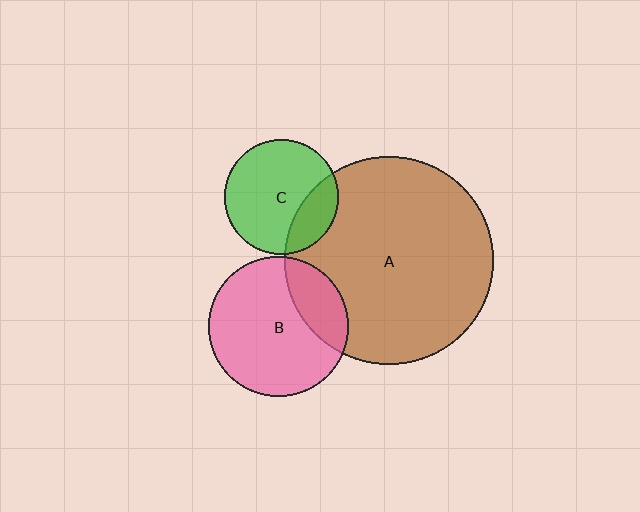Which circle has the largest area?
Circle A (brown).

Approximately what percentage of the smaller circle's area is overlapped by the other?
Approximately 25%.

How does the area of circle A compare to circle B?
Approximately 2.2 times.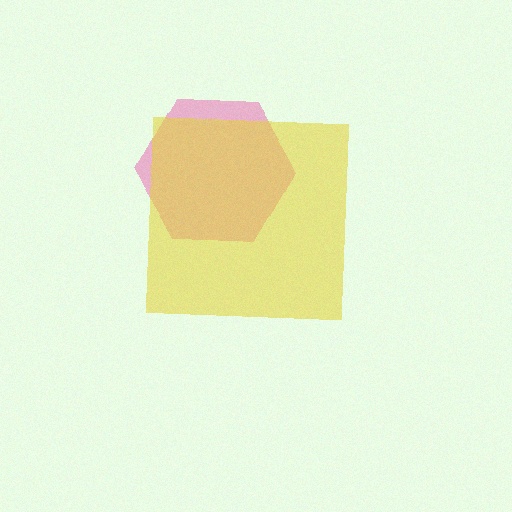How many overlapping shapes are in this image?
There are 2 overlapping shapes in the image.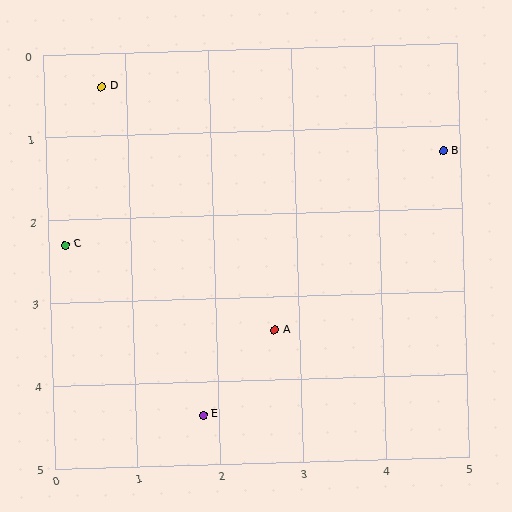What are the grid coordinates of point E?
Point E is at approximately (1.8, 4.4).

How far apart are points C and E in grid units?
Points C and E are about 2.6 grid units apart.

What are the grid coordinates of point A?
Point A is at approximately (2.7, 3.4).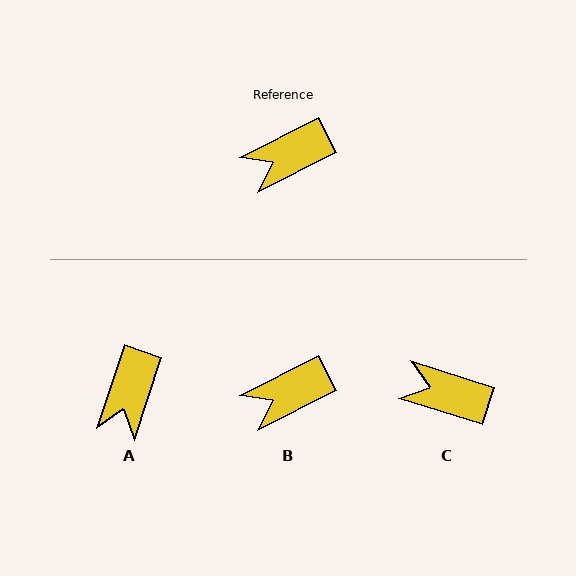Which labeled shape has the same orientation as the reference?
B.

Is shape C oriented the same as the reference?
No, it is off by about 45 degrees.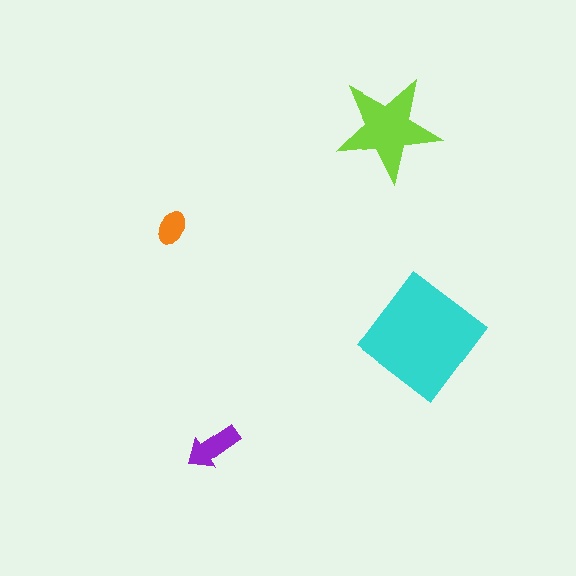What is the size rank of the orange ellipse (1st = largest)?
4th.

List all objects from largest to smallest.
The cyan diamond, the lime star, the purple arrow, the orange ellipse.